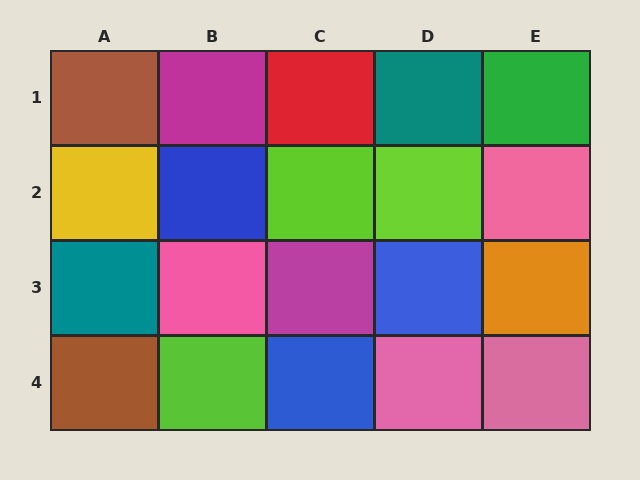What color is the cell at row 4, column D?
Pink.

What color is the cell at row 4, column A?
Brown.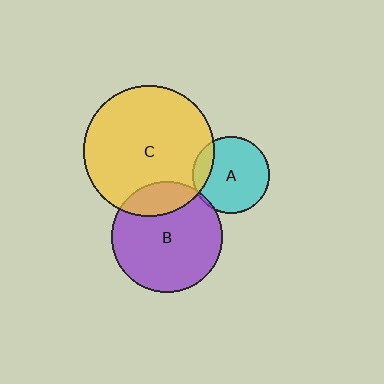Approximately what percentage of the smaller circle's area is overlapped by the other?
Approximately 5%.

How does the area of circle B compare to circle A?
Approximately 2.1 times.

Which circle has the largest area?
Circle C (yellow).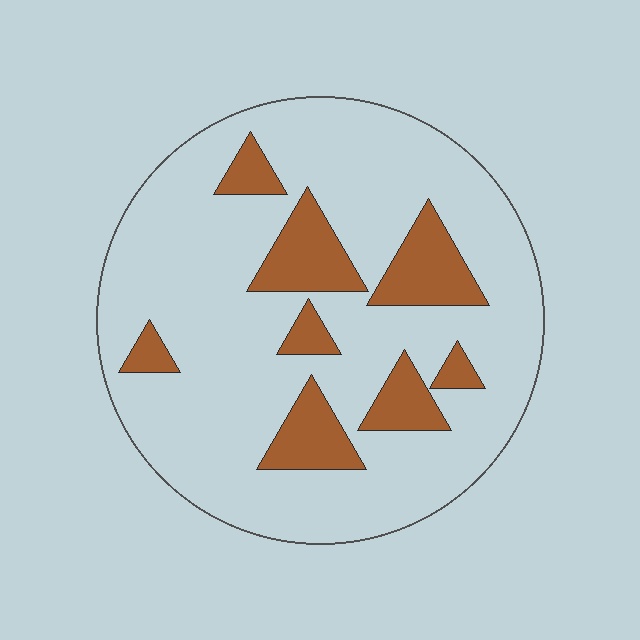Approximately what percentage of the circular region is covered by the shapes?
Approximately 20%.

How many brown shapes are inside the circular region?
8.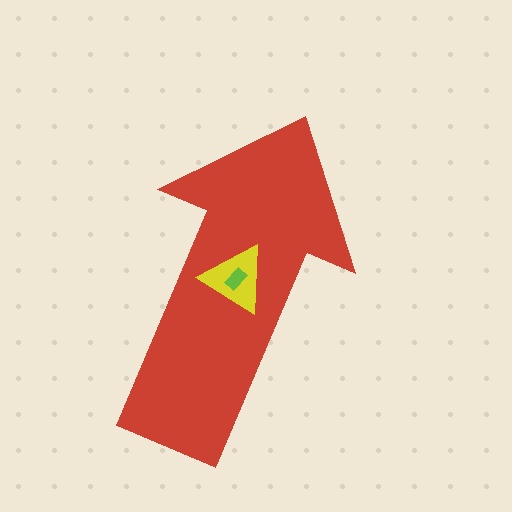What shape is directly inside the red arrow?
The yellow triangle.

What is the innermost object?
The lime rectangle.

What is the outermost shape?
The red arrow.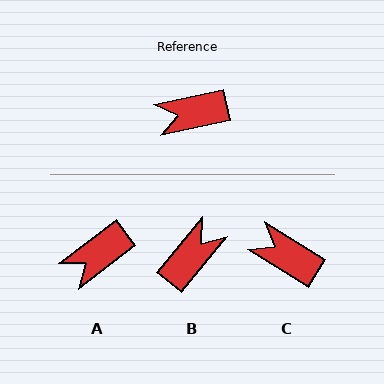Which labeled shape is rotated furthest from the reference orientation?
B, about 141 degrees away.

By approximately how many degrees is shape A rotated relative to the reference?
Approximately 25 degrees counter-clockwise.